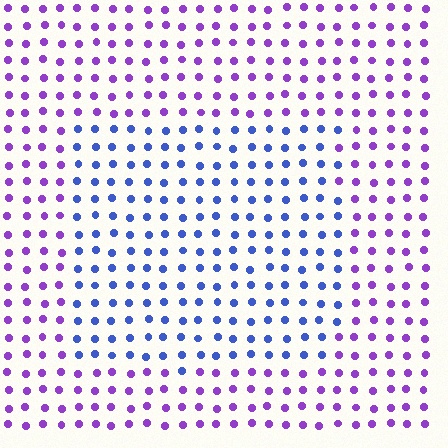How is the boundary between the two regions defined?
The boundary is defined purely by a slight shift in hue (about 49 degrees). Spacing, size, and orientation are identical on both sides.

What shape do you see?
I see a rectangle.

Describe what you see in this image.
The image is filled with small purple elements in a uniform arrangement. A rectangle-shaped region is visible where the elements are tinted to a slightly different hue, forming a subtle color boundary.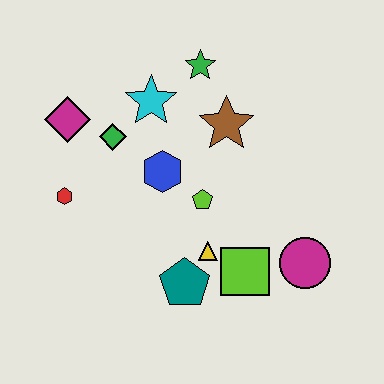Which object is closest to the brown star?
The green star is closest to the brown star.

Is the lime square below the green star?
Yes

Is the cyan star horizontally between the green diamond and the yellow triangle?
Yes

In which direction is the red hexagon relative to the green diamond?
The red hexagon is below the green diamond.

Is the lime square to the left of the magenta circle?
Yes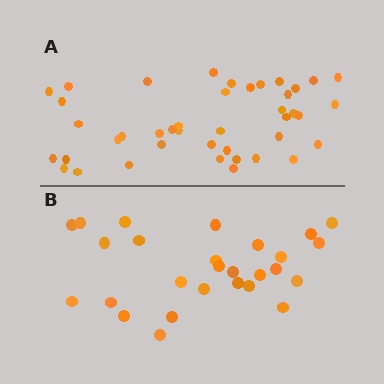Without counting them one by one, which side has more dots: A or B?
Region A (the top region) has more dots.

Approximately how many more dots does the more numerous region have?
Region A has approximately 15 more dots than region B.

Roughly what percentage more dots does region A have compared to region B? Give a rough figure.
About 55% more.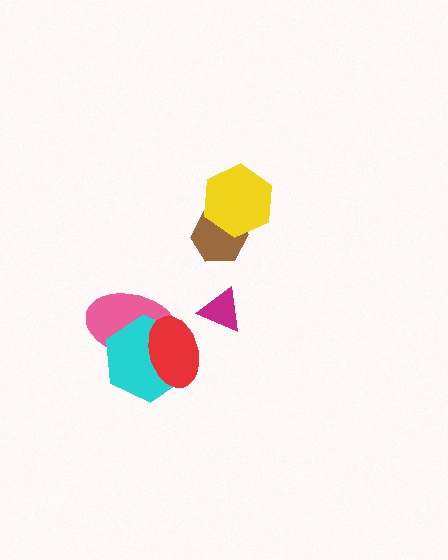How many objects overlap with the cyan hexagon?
2 objects overlap with the cyan hexagon.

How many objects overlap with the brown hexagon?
1 object overlaps with the brown hexagon.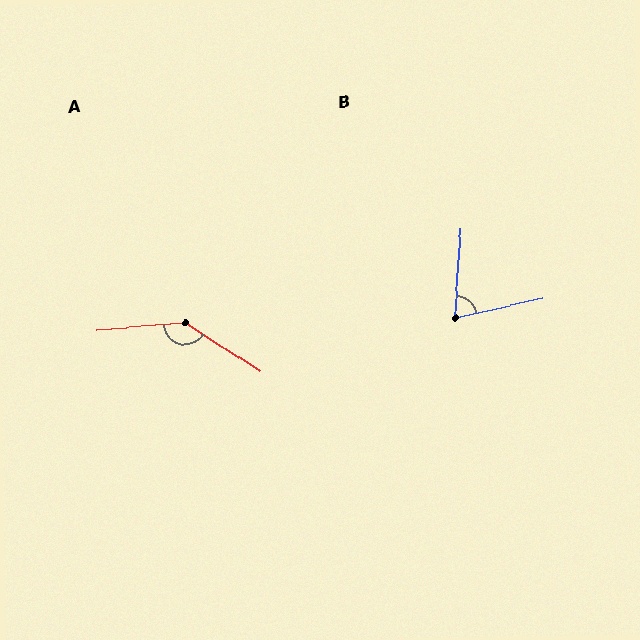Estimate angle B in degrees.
Approximately 74 degrees.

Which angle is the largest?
A, at approximately 142 degrees.